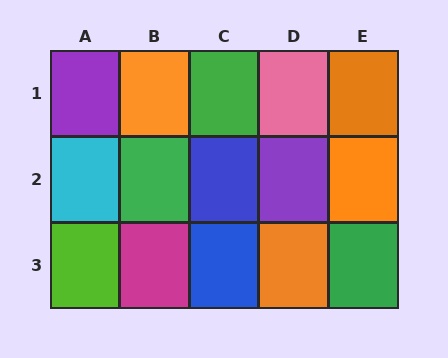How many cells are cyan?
1 cell is cyan.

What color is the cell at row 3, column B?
Magenta.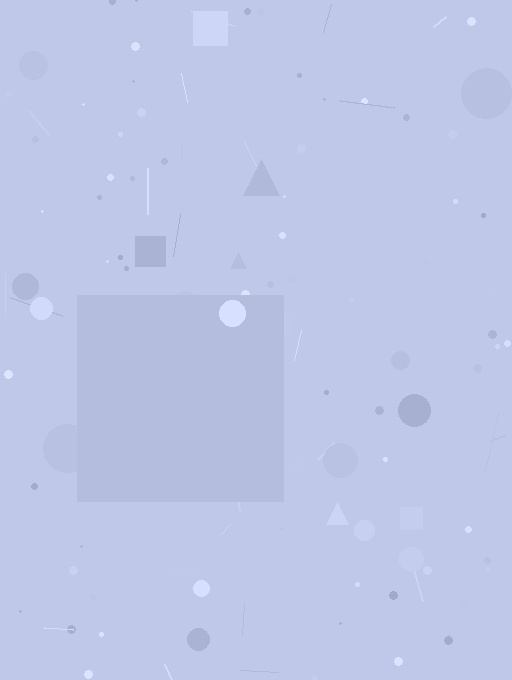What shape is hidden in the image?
A square is hidden in the image.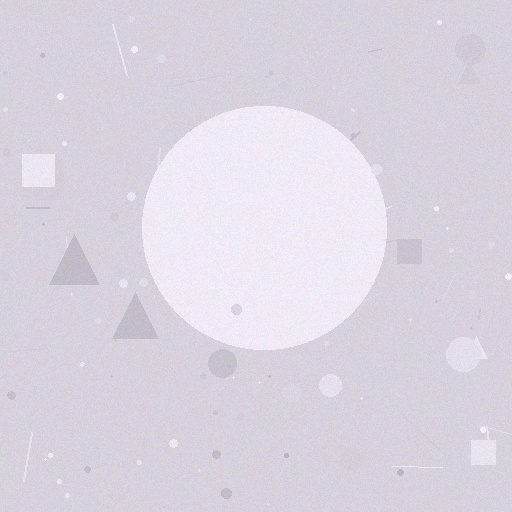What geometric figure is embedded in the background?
A circle is embedded in the background.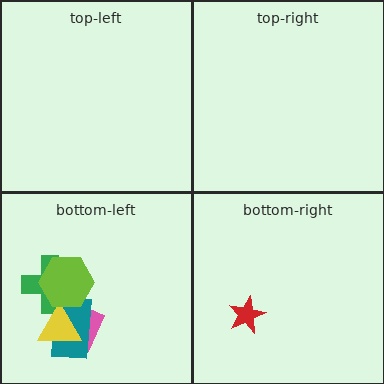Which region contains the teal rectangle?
The bottom-left region.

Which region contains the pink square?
The bottom-left region.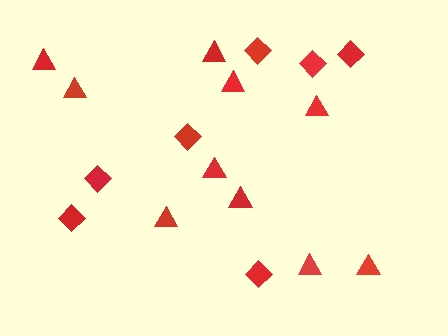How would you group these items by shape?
There are 2 groups: one group of triangles (10) and one group of diamonds (7).